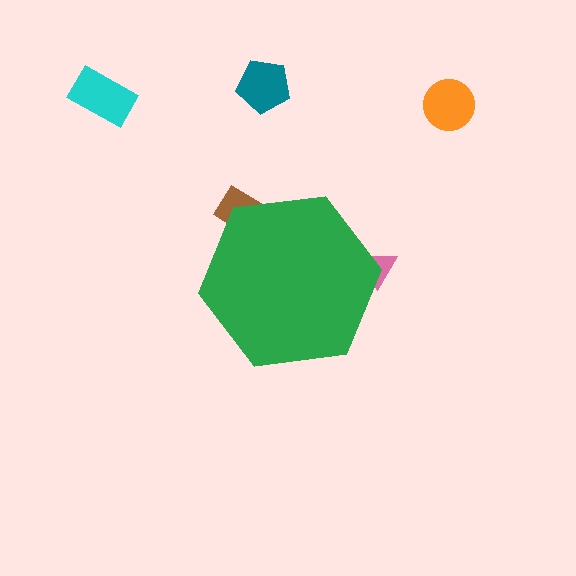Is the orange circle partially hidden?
No, the orange circle is fully visible.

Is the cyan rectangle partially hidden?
No, the cyan rectangle is fully visible.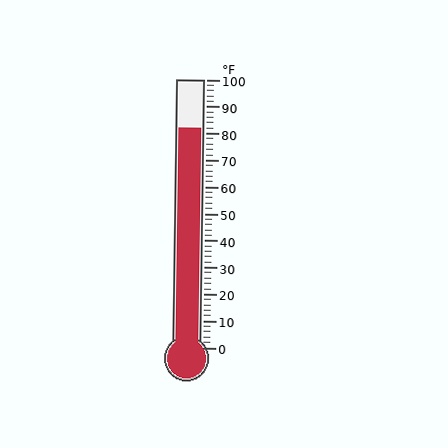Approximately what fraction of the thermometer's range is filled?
The thermometer is filled to approximately 80% of its range.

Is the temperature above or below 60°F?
The temperature is above 60°F.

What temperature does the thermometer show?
The thermometer shows approximately 82°F.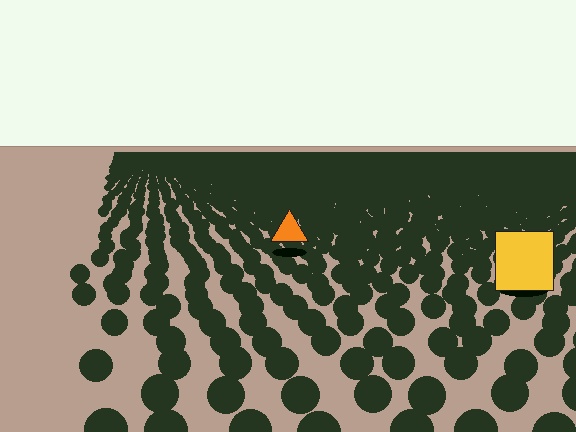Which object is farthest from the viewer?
The orange triangle is farthest from the viewer. It appears smaller and the ground texture around it is denser.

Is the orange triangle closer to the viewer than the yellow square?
No. The yellow square is closer — you can tell from the texture gradient: the ground texture is coarser near it.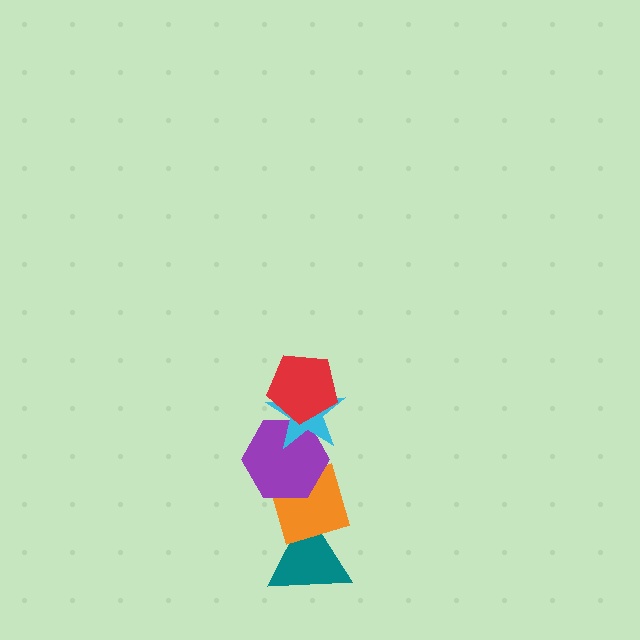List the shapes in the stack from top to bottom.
From top to bottom: the red pentagon, the cyan star, the purple hexagon, the orange diamond, the teal triangle.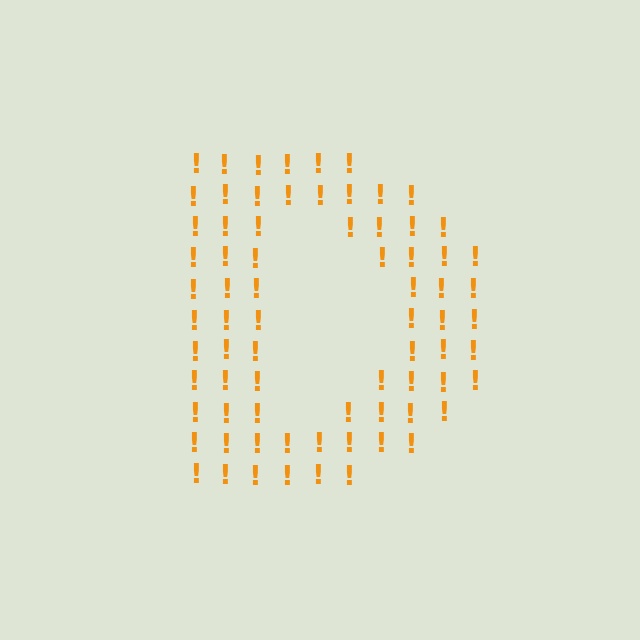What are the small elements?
The small elements are exclamation marks.